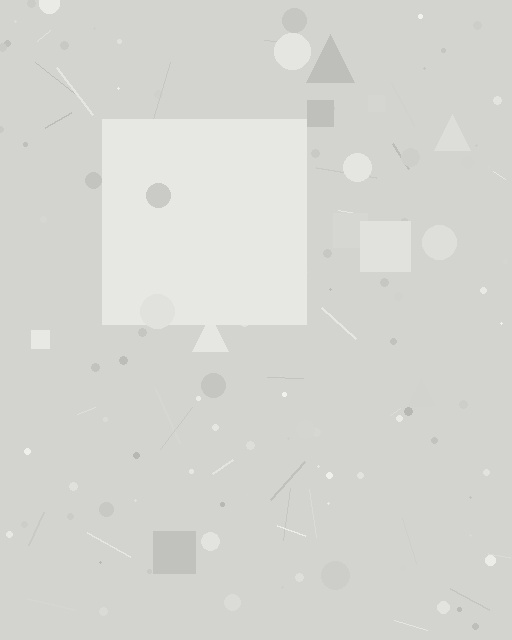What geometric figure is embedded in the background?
A square is embedded in the background.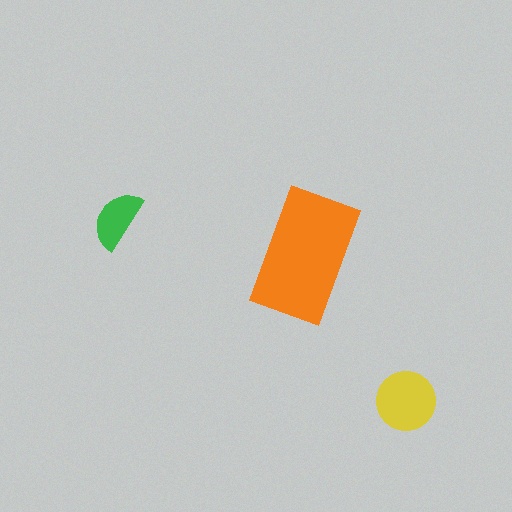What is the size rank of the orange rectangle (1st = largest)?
1st.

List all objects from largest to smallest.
The orange rectangle, the yellow circle, the green semicircle.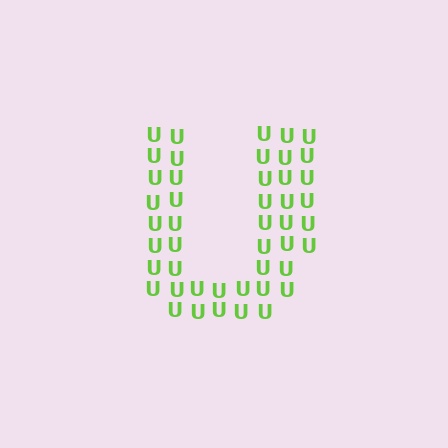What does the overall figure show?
The overall figure shows the letter U.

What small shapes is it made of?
It is made of small letter U's.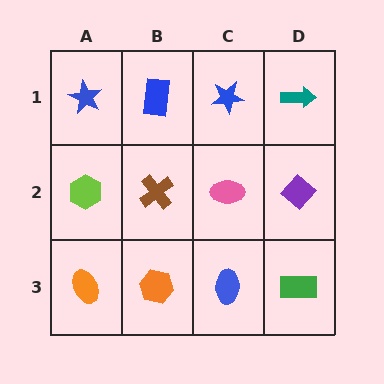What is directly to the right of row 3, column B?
A blue ellipse.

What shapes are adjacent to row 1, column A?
A lime hexagon (row 2, column A), a blue rectangle (row 1, column B).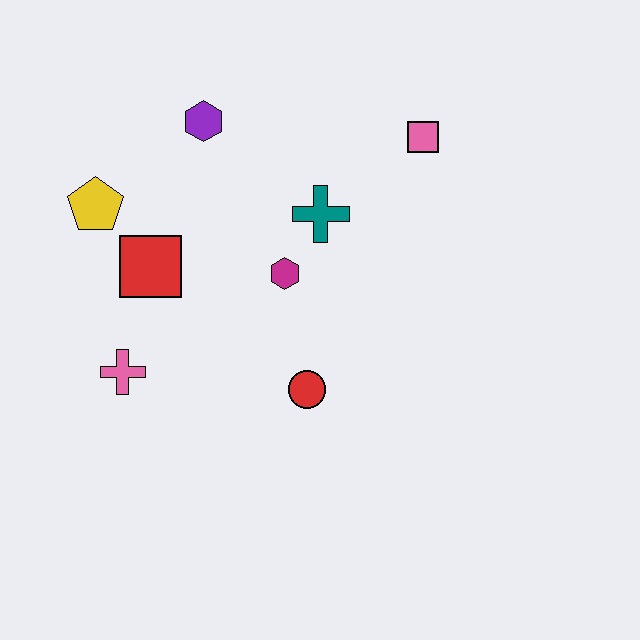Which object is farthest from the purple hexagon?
The red circle is farthest from the purple hexagon.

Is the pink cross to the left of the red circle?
Yes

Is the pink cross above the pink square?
No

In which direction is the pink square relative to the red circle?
The pink square is above the red circle.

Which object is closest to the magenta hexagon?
The teal cross is closest to the magenta hexagon.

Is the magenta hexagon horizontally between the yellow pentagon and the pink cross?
No